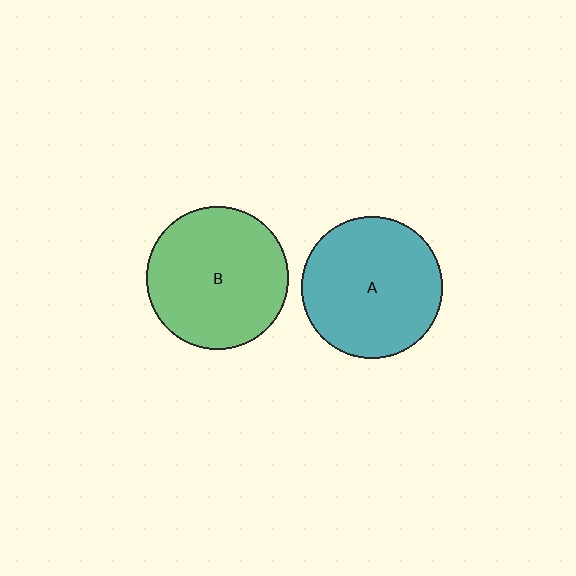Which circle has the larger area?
Circle B (green).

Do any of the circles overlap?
No, none of the circles overlap.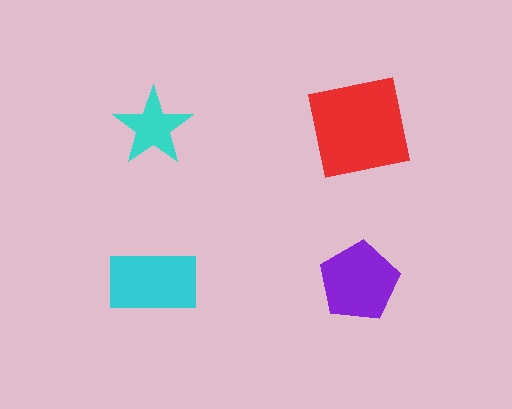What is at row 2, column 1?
A cyan rectangle.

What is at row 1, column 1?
A cyan star.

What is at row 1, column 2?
A red square.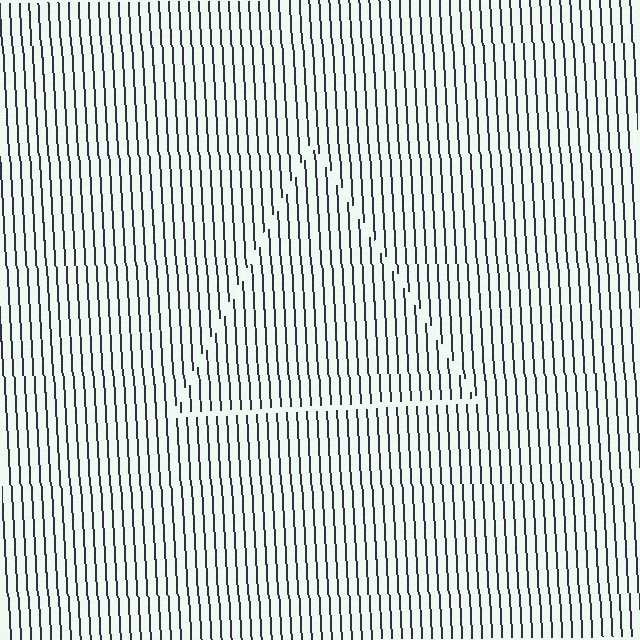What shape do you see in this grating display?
An illusory triangle. The interior of the shape contains the same grating, shifted by half a period — the contour is defined by the phase discontinuity where line-ends from the inner and outer gratings abut.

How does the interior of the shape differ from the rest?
The interior of the shape contains the same grating, shifted by half a period — the contour is defined by the phase discontinuity where line-ends from the inner and outer gratings abut.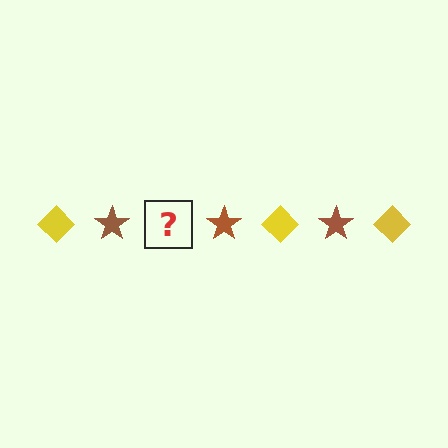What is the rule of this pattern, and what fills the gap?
The rule is that the pattern alternates between yellow diamond and brown star. The gap should be filled with a yellow diamond.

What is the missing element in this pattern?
The missing element is a yellow diamond.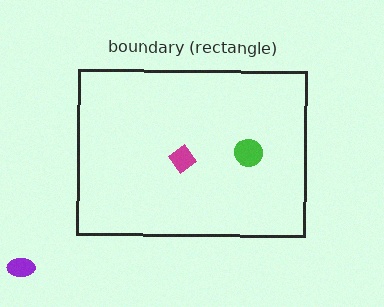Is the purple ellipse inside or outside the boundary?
Outside.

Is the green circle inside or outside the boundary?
Inside.